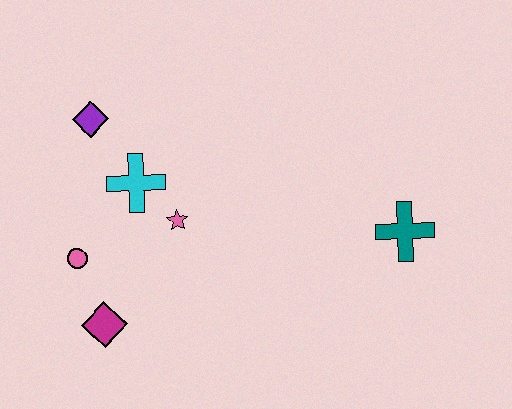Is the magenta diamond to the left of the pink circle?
No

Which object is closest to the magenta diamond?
The pink circle is closest to the magenta diamond.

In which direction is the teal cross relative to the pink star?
The teal cross is to the right of the pink star.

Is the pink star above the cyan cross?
No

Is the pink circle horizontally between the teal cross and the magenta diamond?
No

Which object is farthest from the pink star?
The teal cross is farthest from the pink star.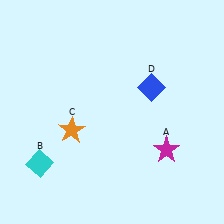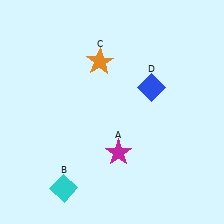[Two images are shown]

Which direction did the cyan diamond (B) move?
The cyan diamond (B) moved down.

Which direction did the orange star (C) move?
The orange star (C) moved up.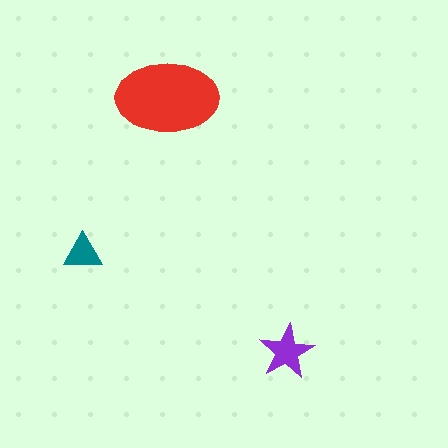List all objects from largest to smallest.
The red ellipse, the purple star, the teal triangle.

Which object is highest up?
The red ellipse is topmost.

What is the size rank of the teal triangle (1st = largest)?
3rd.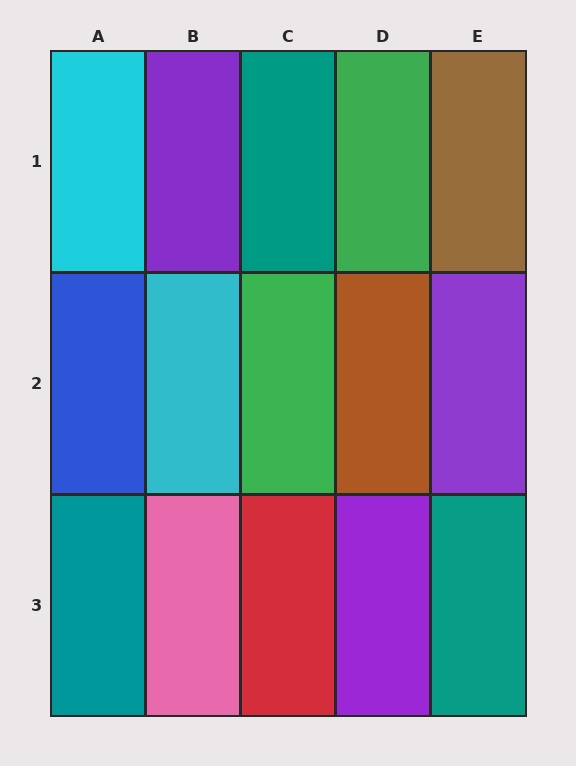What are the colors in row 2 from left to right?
Blue, cyan, green, brown, purple.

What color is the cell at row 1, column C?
Teal.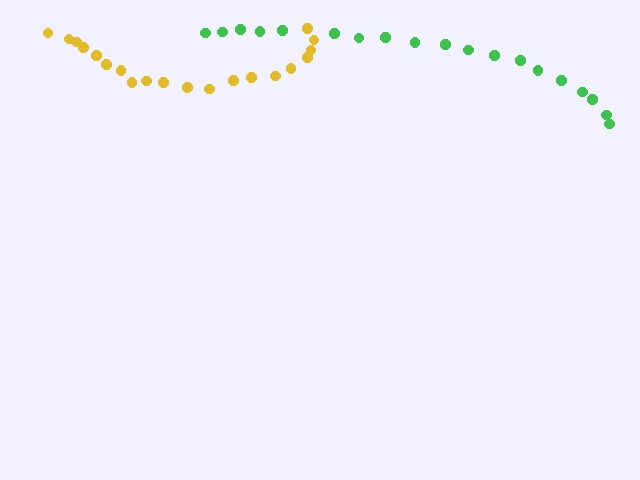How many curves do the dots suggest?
There are 2 distinct paths.